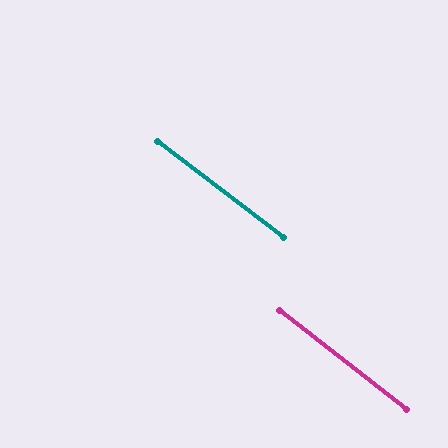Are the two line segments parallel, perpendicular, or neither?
Parallel — their directions differ by only 0.7°.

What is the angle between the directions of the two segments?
Approximately 1 degree.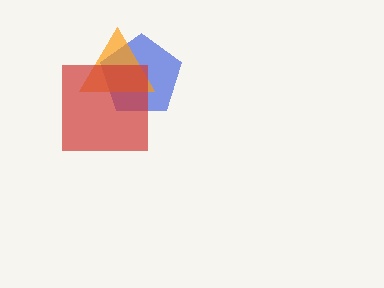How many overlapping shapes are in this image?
There are 3 overlapping shapes in the image.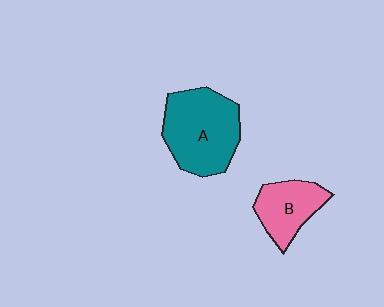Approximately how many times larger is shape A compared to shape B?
Approximately 1.7 times.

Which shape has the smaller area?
Shape B (pink).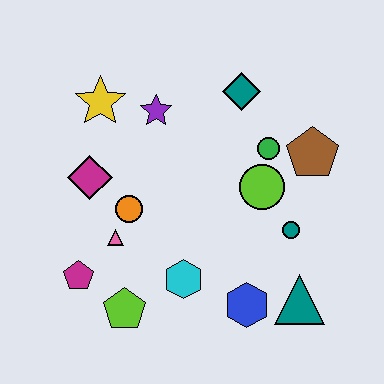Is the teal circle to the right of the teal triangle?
No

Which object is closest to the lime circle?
The green circle is closest to the lime circle.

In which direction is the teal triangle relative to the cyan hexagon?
The teal triangle is to the right of the cyan hexagon.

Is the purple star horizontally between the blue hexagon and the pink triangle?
Yes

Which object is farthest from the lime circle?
The magenta pentagon is farthest from the lime circle.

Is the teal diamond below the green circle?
No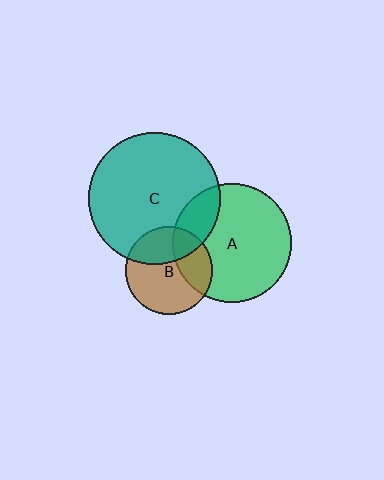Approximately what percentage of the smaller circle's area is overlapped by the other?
Approximately 30%.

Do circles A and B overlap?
Yes.